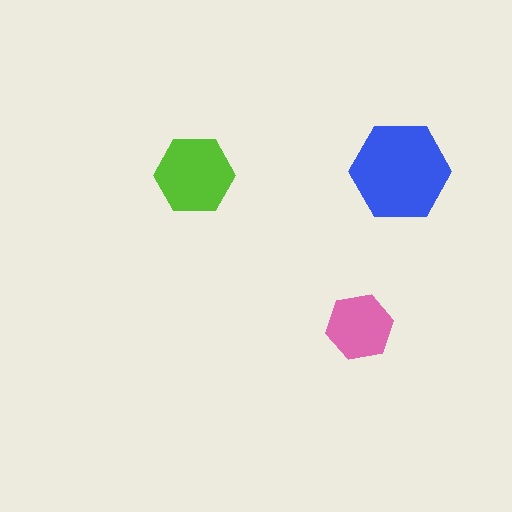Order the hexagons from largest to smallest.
the blue one, the lime one, the pink one.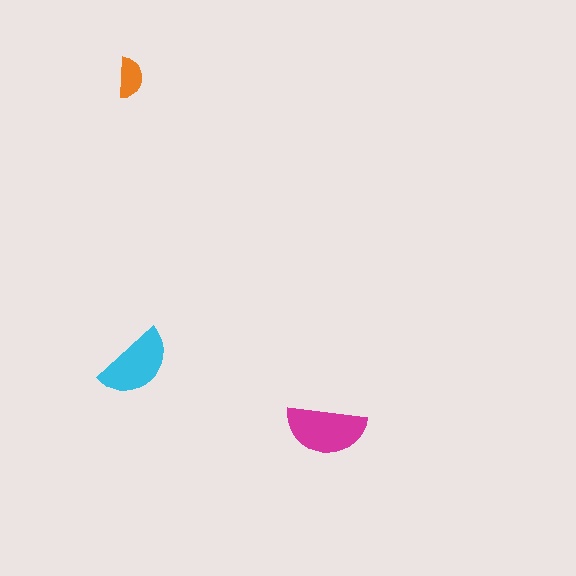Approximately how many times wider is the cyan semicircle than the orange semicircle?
About 2 times wider.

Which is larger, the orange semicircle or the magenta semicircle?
The magenta one.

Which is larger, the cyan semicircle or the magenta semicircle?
The magenta one.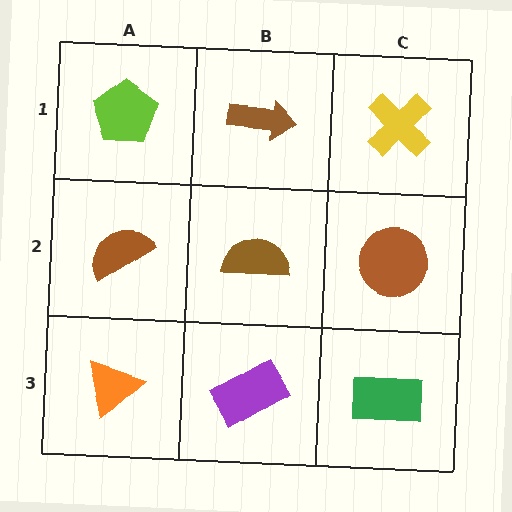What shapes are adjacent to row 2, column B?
A brown arrow (row 1, column B), a purple rectangle (row 3, column B), a brown semicircle (row 2, column A), a brown circle (row 2, column C).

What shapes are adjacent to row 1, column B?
A brown semicircle (row 2, column B), a lime pentagon (row 1, column A), a yellow cross (row 1, column C).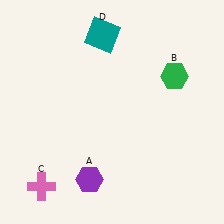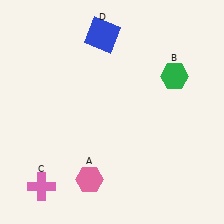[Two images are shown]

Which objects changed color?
A changed from purple to pink. D changed from teal to blue.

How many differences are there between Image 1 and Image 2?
There are 2 differences between the two images.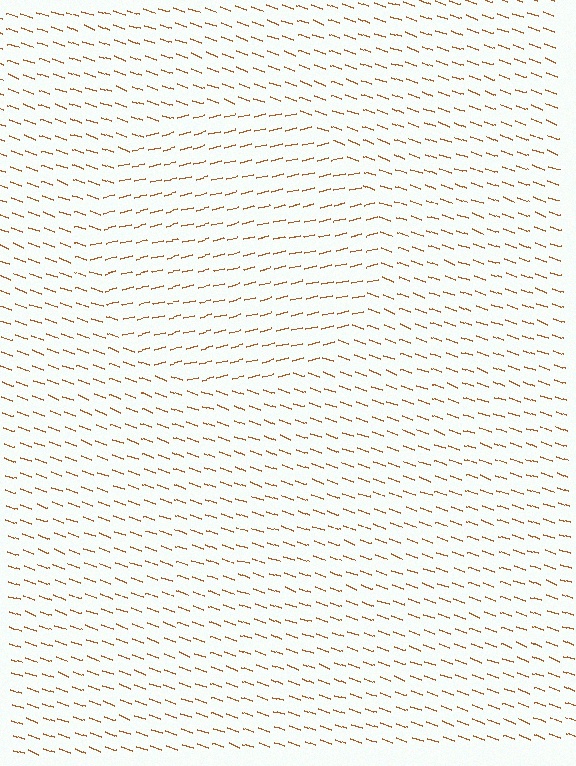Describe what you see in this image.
The image is filled with small brown line segments. A circle region in the image has lines oriented differently from the surrounding lines, creating a visible texture boundary.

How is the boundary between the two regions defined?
The boundary is defined purely by a change in line orientation (approximately 33 degrees difference). All lines are the same color and thickness.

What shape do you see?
I see a circle.